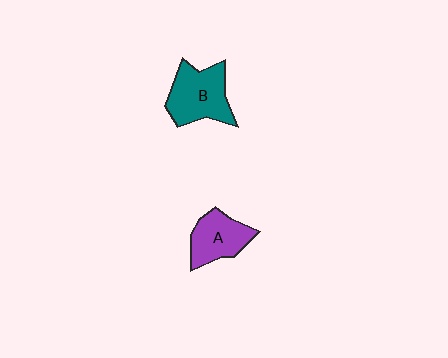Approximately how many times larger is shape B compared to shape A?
Approximately 1.3 times.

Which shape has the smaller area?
Shape A (purple).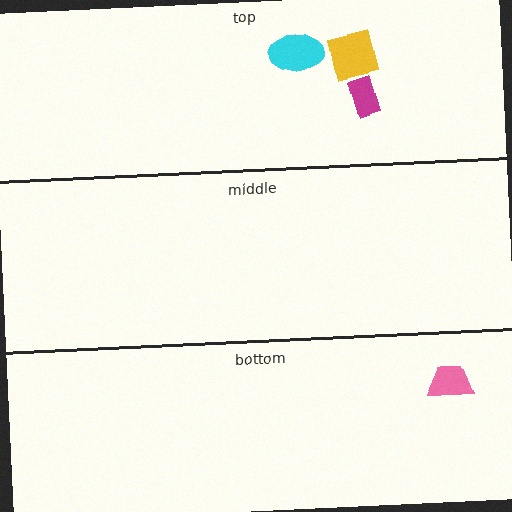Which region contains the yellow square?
The top region.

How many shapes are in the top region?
3.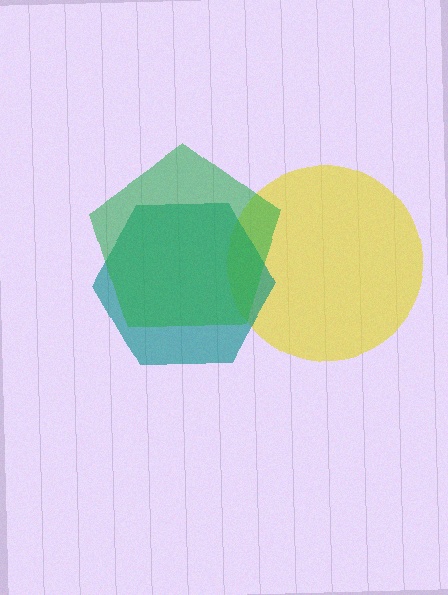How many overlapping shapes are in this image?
There are 3 overlapping shapes in the image.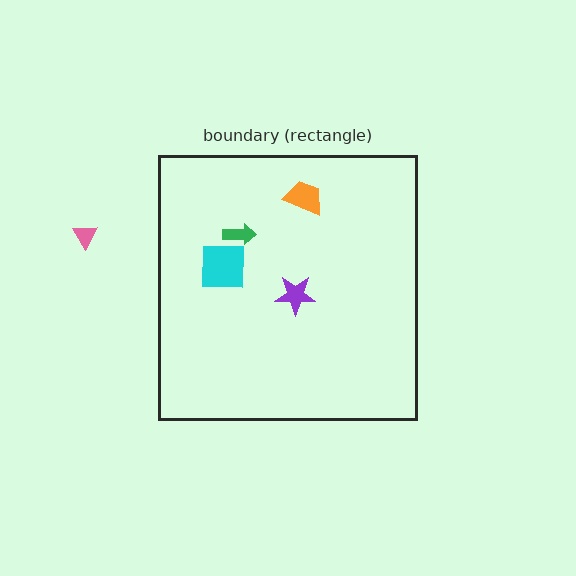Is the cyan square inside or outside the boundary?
Inside.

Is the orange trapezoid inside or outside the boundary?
Inside.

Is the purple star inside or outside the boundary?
Inside.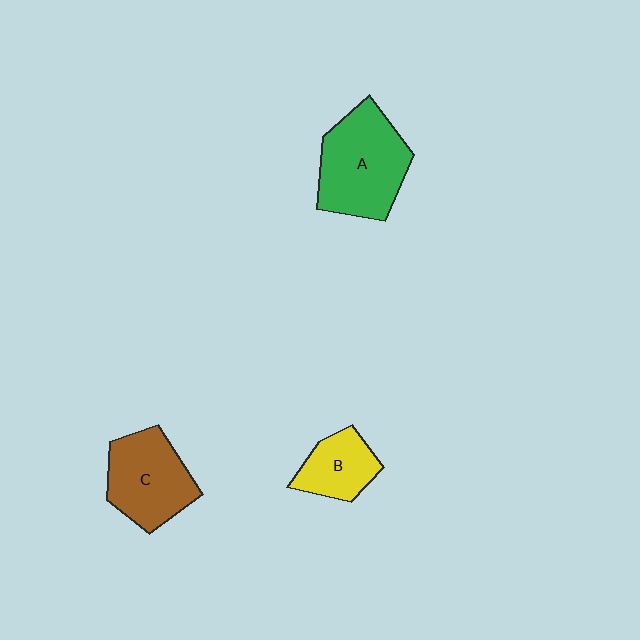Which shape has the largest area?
Shape A (green).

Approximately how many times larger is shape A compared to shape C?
Approximately 1.2 times.